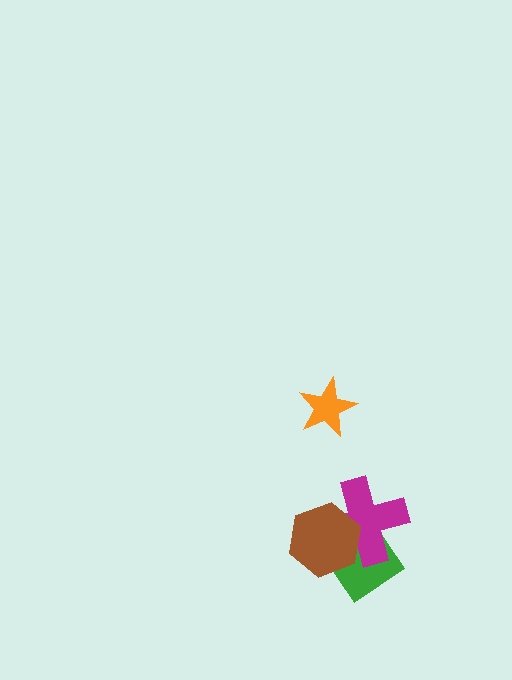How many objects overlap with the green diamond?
2 objects overlap with the green diamond.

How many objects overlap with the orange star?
0 objects overlap with the orange star.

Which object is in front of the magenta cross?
The brown hexagon is in front of the magenta cross.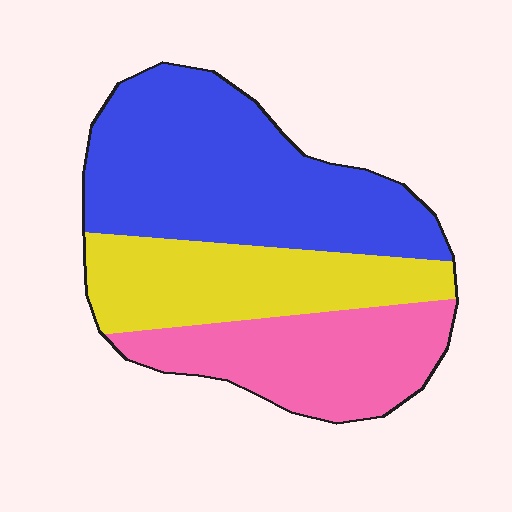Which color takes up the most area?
Blue, at roughly 45%.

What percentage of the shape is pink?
Pink covers roughly 25% of the shape.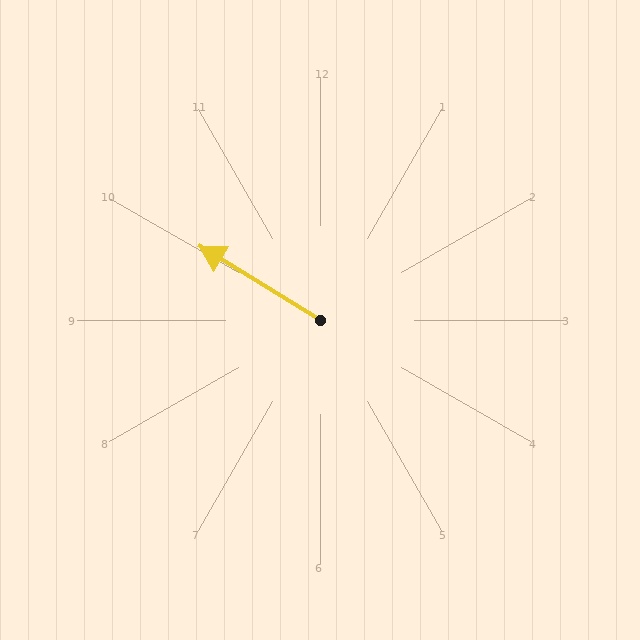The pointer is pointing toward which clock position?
Roughly 10 o'clock.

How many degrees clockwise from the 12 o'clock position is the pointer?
Approximately 302 degrees.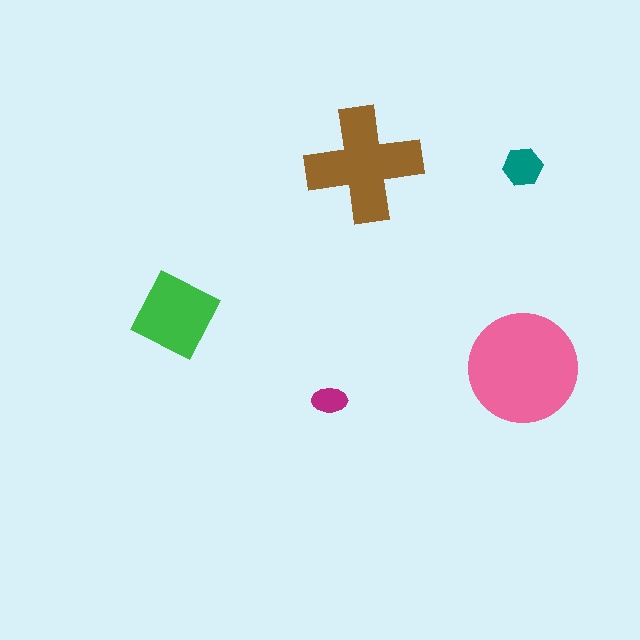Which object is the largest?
The pink circle.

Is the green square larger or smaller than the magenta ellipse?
Larger.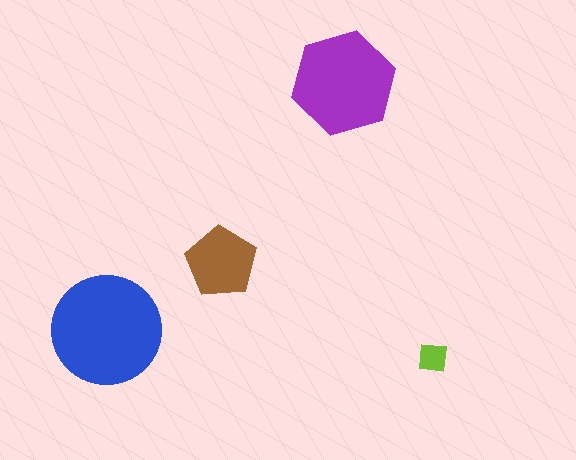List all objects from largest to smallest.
The blue circle, the purple hexagon, the brown pentagon, the lime square.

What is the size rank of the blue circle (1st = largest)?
1st.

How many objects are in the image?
There are 4 objects in the image.